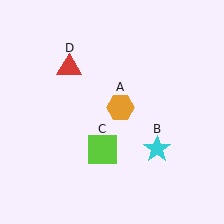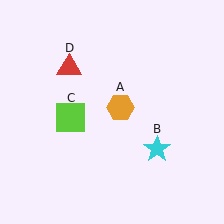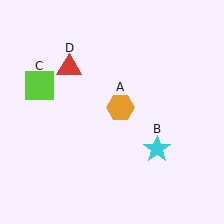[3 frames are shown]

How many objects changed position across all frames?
1 object changed position: lime square (object C).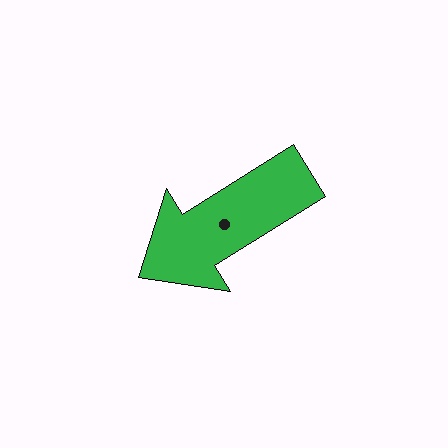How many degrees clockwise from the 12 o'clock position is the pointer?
Approximately 238 degrees.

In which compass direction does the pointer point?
Southwest.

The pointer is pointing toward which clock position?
Roughly 8 o'clock.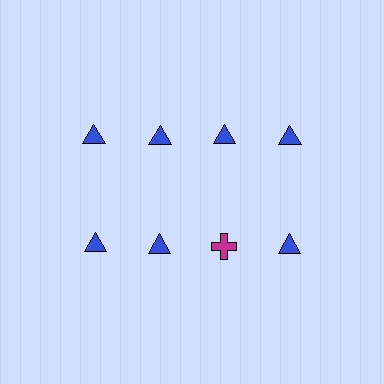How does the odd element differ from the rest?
It differs in both color (magenta instead of blue) and shape (cross instead of triangle).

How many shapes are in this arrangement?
There are 8 shapes arranged in a grid pattern.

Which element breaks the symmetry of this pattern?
The magenta cross in the second row, center column breaks the symmetry. All other shapes are blue triangles.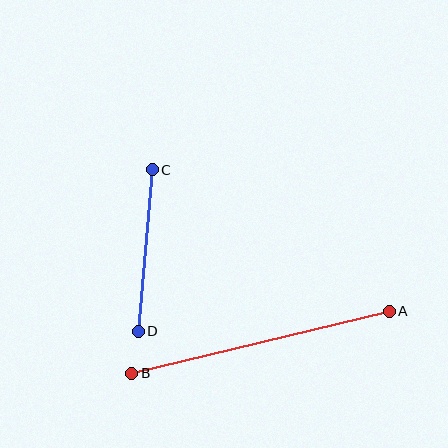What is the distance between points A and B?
The distance is approximately 265 pixels.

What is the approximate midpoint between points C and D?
The midpoint is at approximately (145, 251) pixels.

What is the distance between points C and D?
The distance is approximately 162 pixels.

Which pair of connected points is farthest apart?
Points A and B are farthest apart.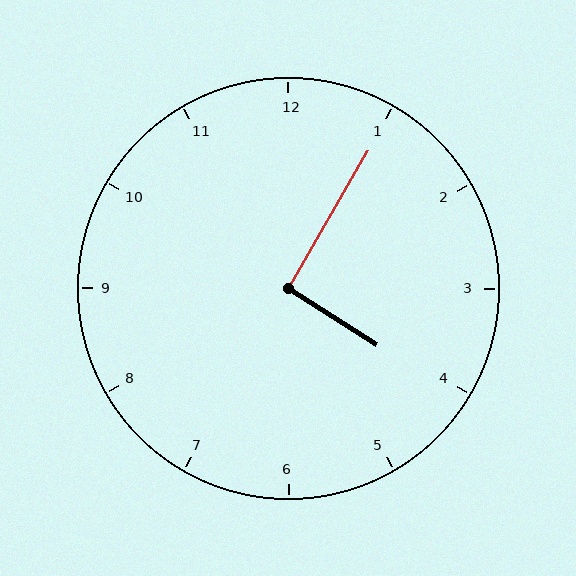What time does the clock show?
4:05.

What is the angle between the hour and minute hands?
Approximately 92 degrees.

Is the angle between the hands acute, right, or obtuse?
It is right.